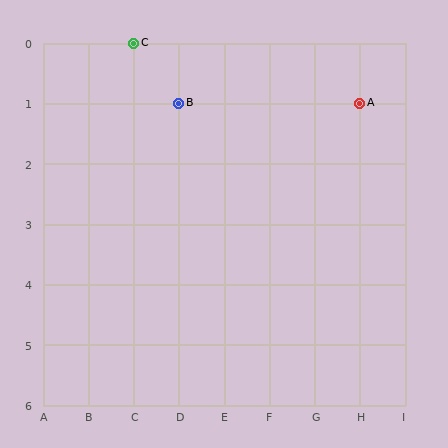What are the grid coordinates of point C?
Point C is at grid coordinates (C, 0).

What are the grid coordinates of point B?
Point B is at grid coordinates (D, 1).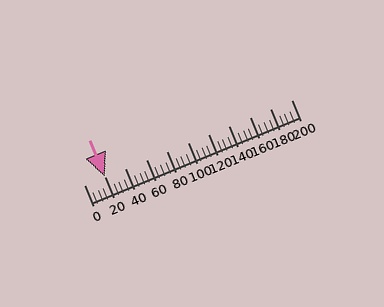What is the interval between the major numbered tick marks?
The major tick marks are spaced 20 units apart.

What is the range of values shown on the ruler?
The ruler shows values from 0 to 200.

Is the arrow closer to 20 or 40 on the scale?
The arrow is closer to 20.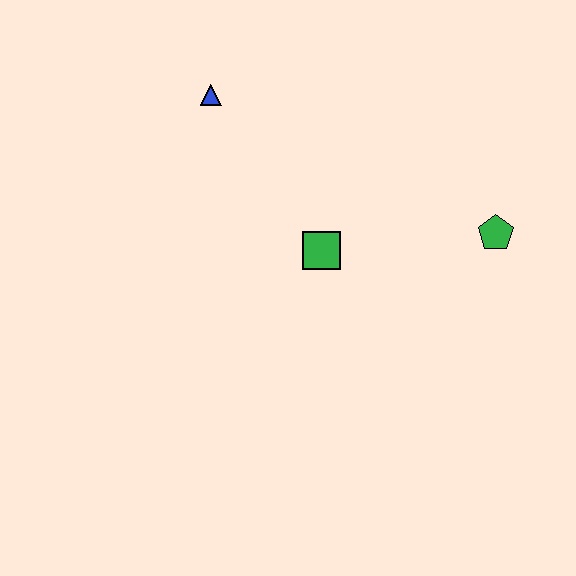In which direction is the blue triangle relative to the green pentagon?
The blue triangle is to the left of the green pentagon.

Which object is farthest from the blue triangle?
The green pentagon is farthest from the blue triangle.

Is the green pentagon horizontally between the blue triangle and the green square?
No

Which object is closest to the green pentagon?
The green square is closest to the green pentagon.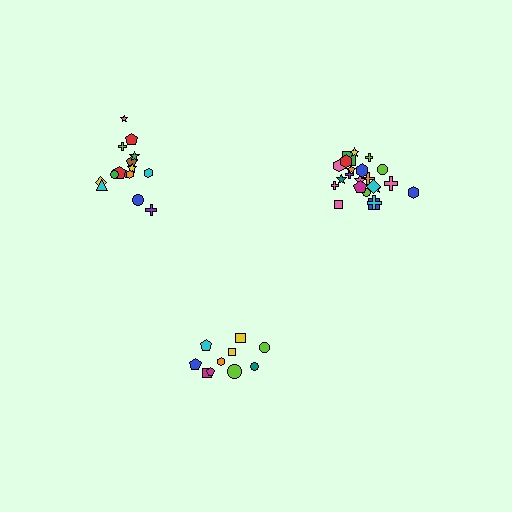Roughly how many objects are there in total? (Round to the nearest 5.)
Roughly 45 objects in total.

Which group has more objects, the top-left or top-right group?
The top-right group.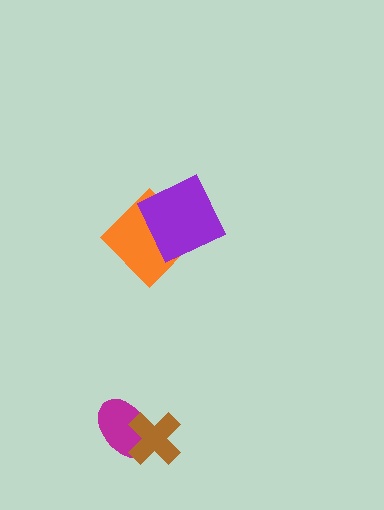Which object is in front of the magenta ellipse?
The brown cross is in front of the magenta ellipse.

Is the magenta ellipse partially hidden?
Yes, it is partially covered by another shape.